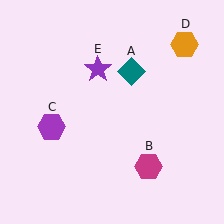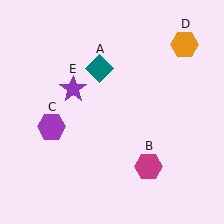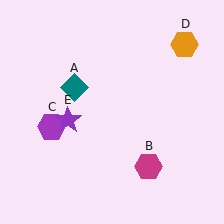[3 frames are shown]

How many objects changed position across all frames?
2 objects changed position: teal diamond (object A), purple star (object E).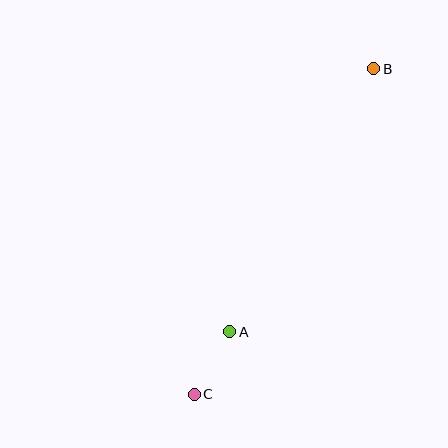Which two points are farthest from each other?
Points B and C are farthest from each other.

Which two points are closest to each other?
Points A and C are closest to each other.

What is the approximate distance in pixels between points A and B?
The distance between A and B is approximately 300 pixels.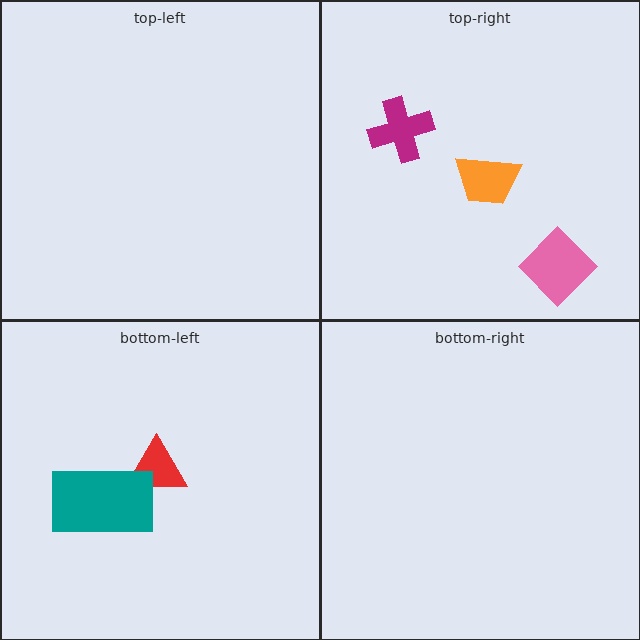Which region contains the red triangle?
The bottom-left region.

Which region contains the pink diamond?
The top-right region.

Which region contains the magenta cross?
The top-right region.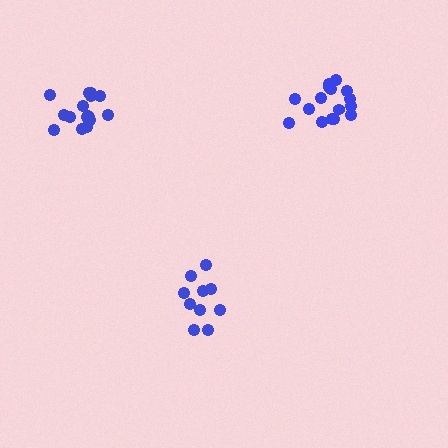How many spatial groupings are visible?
There are 3 spatial groupings.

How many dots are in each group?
Group 1: 16 dots, Group 2: 16 dots, Group 3: 10 dots (42 total).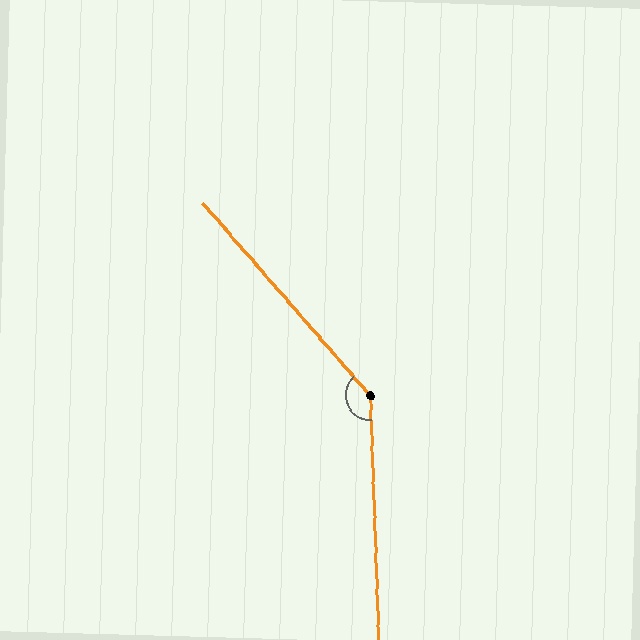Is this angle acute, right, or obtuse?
It is obtuse.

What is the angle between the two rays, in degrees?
Approximately 141 degrees.